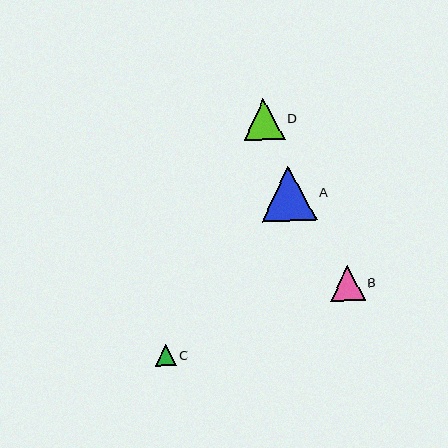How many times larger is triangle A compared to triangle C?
Triangle A is approximately 2.7 times the size of triangle C.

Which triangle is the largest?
Triangle A is the largest with a size of approximately 55 pixels.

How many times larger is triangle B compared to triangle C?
Triangle B is approximately 1.7 times the size of triangle C.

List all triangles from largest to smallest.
From largest to smallest: A, D, B, C.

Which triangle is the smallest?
Triangle C is the smallest with a size of approximately 20 pixels.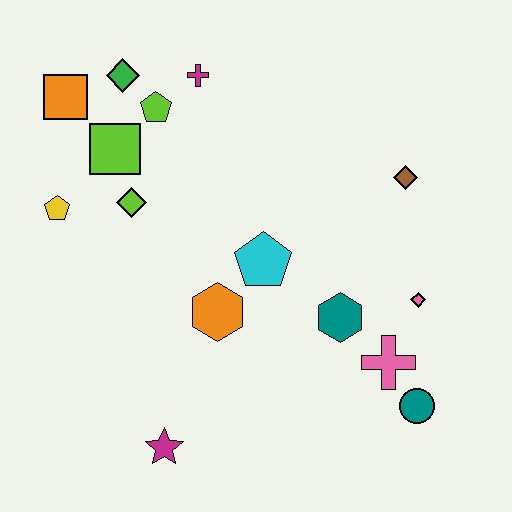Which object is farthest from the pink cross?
The orange square is farthest from the pink cross.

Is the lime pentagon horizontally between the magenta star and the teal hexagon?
No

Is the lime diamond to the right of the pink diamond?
No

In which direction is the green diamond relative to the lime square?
The green diamond is above the lime square.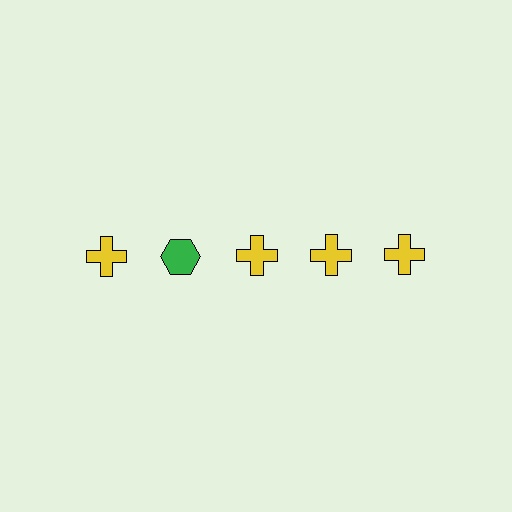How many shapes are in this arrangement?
There are 5 shapes arranged in a grid pattern.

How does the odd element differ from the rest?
It differs in both color (green instead of yellow) and shape (hexagon instead of cross).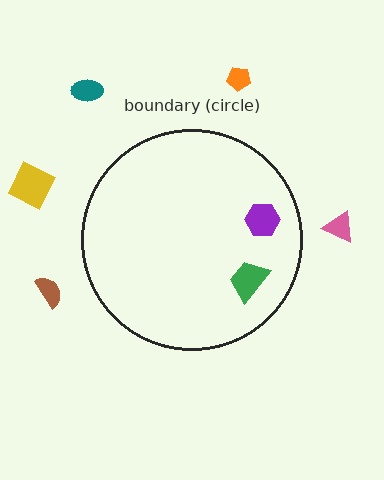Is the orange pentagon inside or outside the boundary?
Outside.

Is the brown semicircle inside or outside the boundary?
Outside.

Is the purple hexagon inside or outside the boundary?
Inside.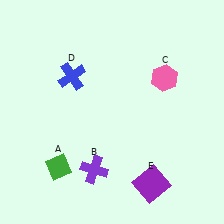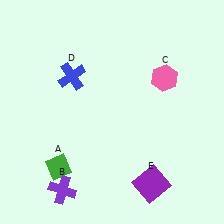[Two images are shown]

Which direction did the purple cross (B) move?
The purple cross (B) moved left.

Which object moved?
The purple cross (B) moved left.